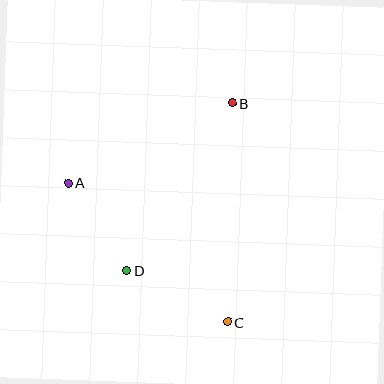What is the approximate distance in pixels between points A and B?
The distance between A and B is approximately 182 pixels.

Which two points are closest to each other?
Points A and D are closest to each other.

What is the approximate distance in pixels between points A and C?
The distance between A and C is approximately 211 pixels.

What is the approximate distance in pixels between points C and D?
The distance between C and D is approximately 113 pixels.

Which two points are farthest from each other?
Points B and C are farthest from each other.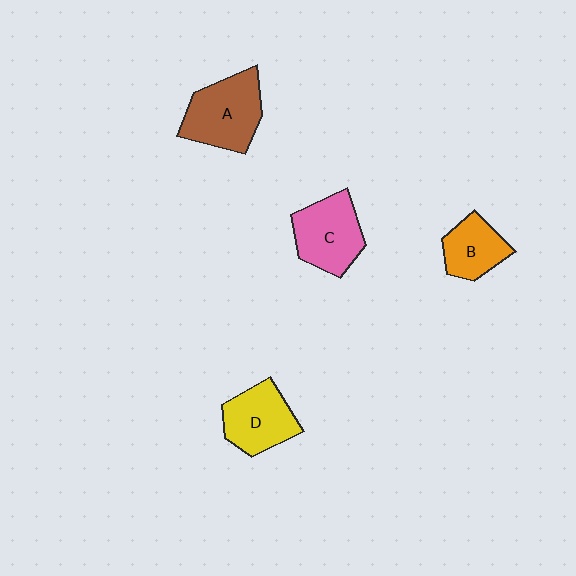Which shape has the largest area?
Shape A (brown).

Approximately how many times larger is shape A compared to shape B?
Approximately 1.5 times.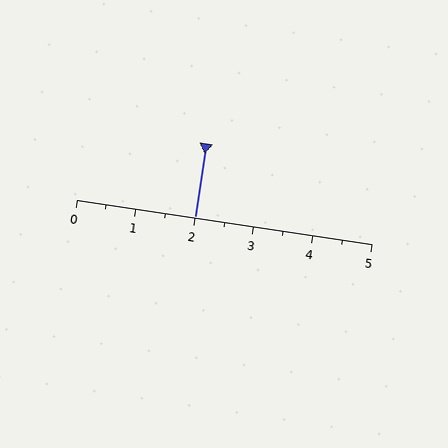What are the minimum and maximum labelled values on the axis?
The axis runs from 0 to 5.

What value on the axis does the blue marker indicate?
The marker indicates approximately 2.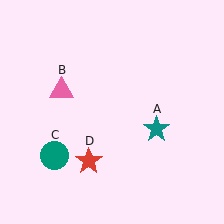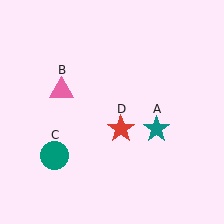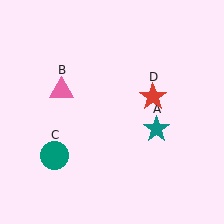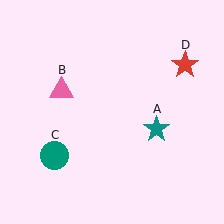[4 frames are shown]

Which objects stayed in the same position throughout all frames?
Teal star (object A) and pink triangle (object B) and teal circle (object C) remained stationary.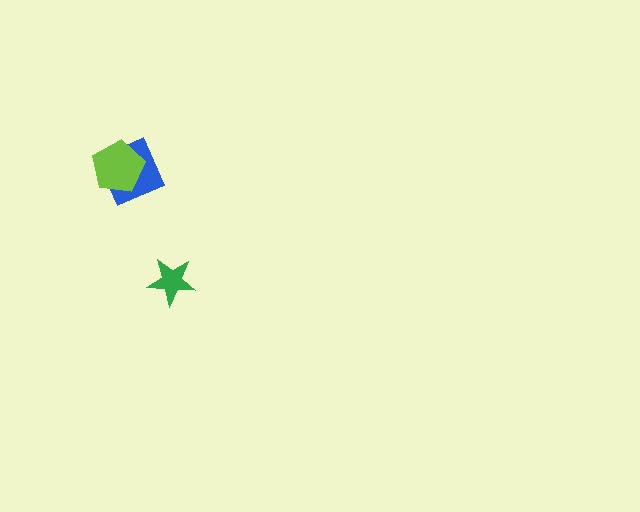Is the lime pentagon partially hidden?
No, no other shape covers it.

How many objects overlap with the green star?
0 objects overlap with the green star.